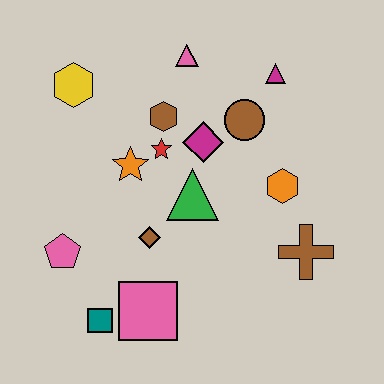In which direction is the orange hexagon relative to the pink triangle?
The orange hexagon is below the pink triangle.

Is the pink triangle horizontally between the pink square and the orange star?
No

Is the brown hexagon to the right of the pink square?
Yes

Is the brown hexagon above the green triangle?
Yes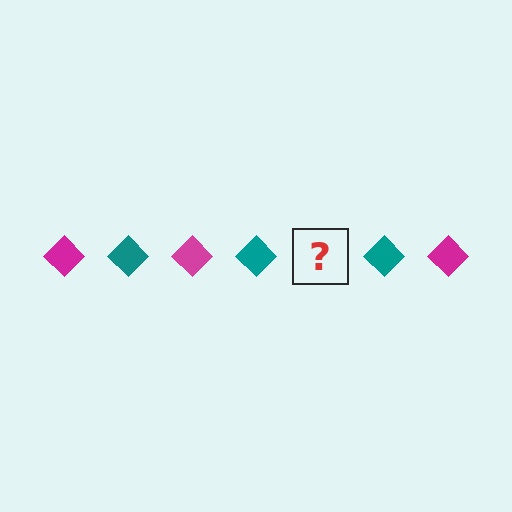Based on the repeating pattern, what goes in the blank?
The blank should be a magenta diamond.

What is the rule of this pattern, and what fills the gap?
The rule is that the pattern cycles through magenta, teal diamonds. The gap should be filled with a magenta diamond.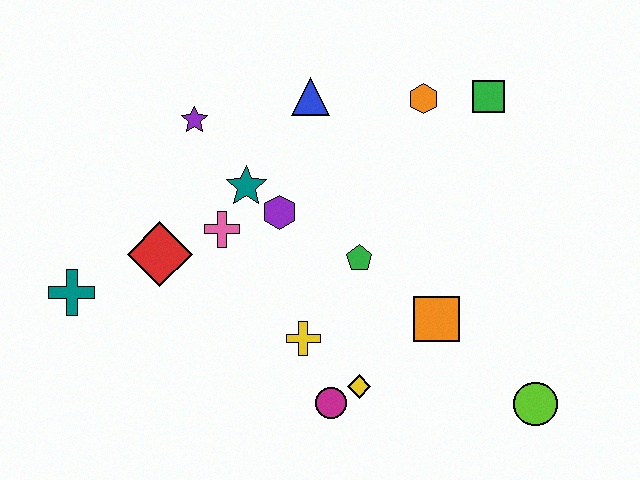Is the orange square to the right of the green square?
No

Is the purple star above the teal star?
Yes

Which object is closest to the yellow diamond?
The magenta circle is closest to the yellow diamond.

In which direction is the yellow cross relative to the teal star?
The yellow cross is below the teal star.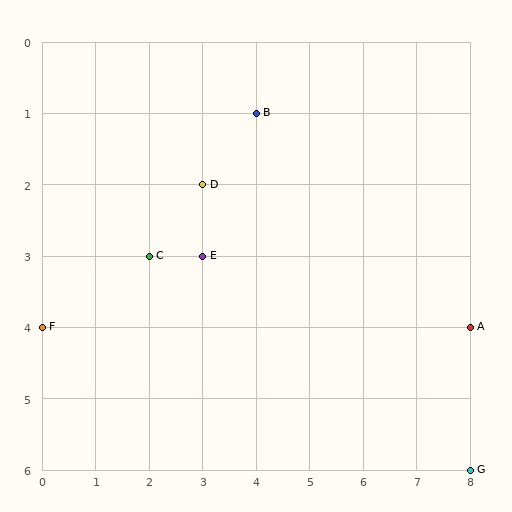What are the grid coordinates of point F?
Point F is at grid coordinates (0, 4).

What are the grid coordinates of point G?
Point G is at grid coordinates (8, 6).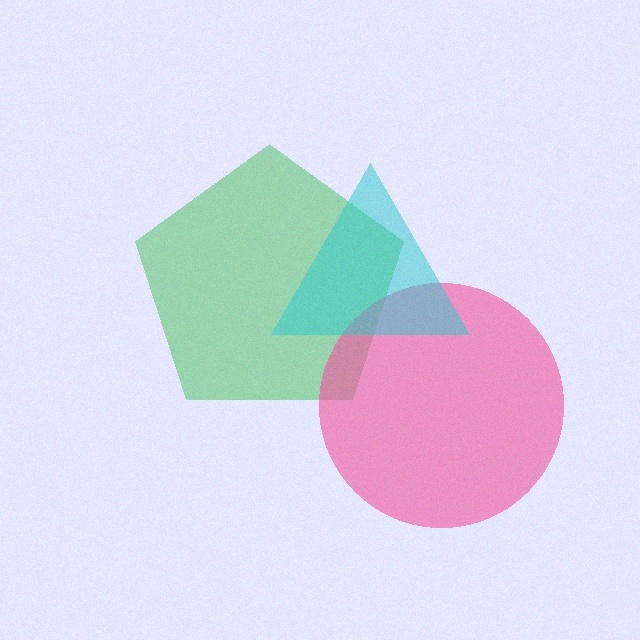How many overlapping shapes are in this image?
There are 3 overlapping shapes in the image.